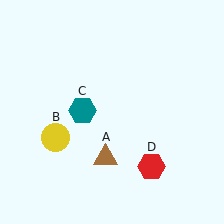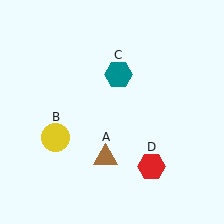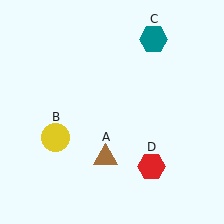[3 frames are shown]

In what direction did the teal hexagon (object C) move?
The teal hexagon (object C) moved up and to the right.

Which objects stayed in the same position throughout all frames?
Brown triangle (object A) and yellow circle (object B) and red hexagon (object D) remained stationary.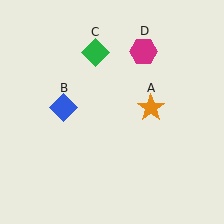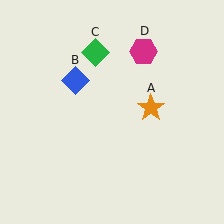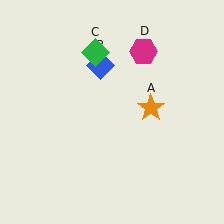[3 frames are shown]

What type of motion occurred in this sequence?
The blue diamond (object B) rotated clockwise around the center of the scene.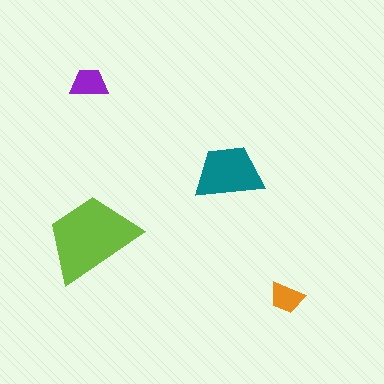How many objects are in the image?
There are 4 objects in the image.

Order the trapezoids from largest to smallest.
the lime one, the teal one, the purple one, the orange one.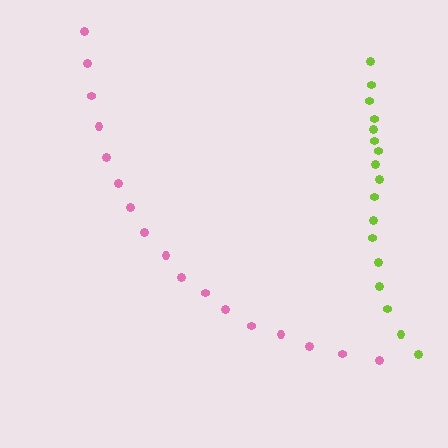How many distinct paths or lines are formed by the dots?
There are 2 distinct paths.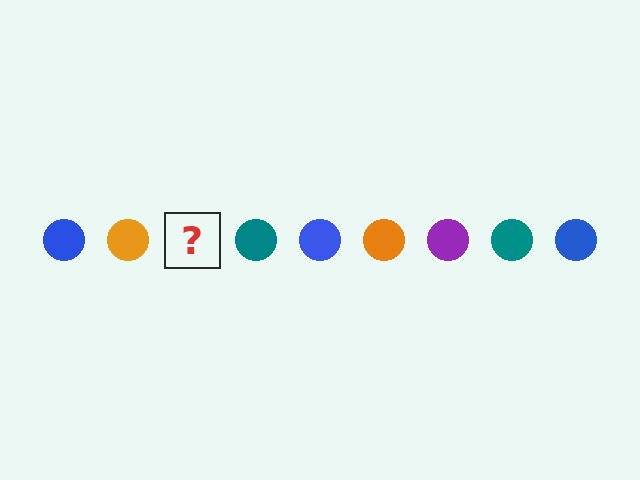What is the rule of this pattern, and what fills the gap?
The rule is that the pattern cycles through blue, orange, purple, teal circles. The gap should be filled with a purple circle.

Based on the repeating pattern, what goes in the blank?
The blank should be a purple circle.